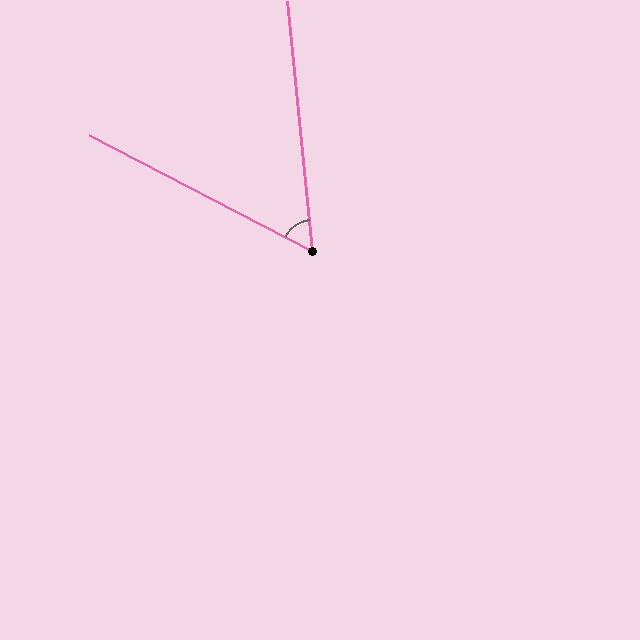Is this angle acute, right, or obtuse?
It is acute.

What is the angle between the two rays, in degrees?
Approximately 57 degrees.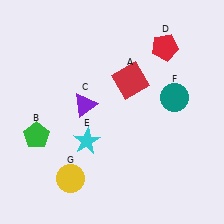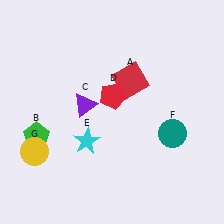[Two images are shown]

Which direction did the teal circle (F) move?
The teal circle (F) moved down.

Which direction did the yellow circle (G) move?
The yellow circle (G) moved left.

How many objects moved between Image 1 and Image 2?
3 objects moved between the two images.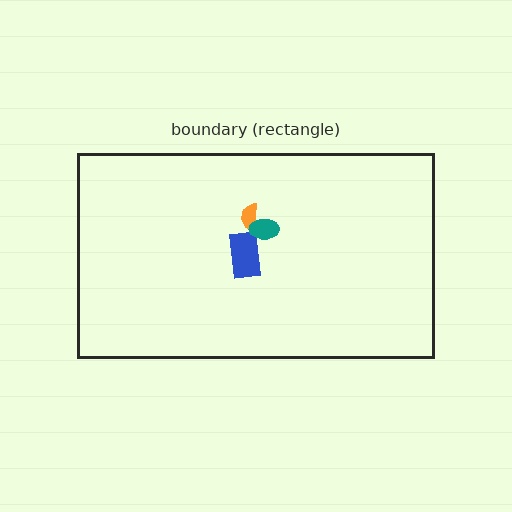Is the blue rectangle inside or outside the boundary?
Inside.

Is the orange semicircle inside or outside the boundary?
Inside.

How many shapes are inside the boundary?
3 inside, 0 outside.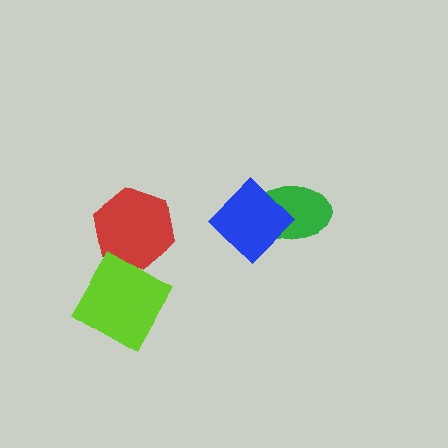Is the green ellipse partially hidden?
Yes, it is partially covered by another shape.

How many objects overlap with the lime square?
0 objects overlap with the lime square.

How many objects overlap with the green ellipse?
1 object overlaps with the green ellipse.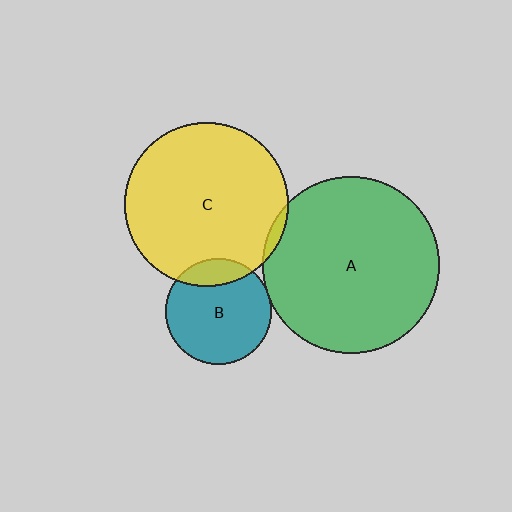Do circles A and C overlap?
Yes.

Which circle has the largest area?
Circle A (green).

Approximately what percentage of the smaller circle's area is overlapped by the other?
Approximately 5%.